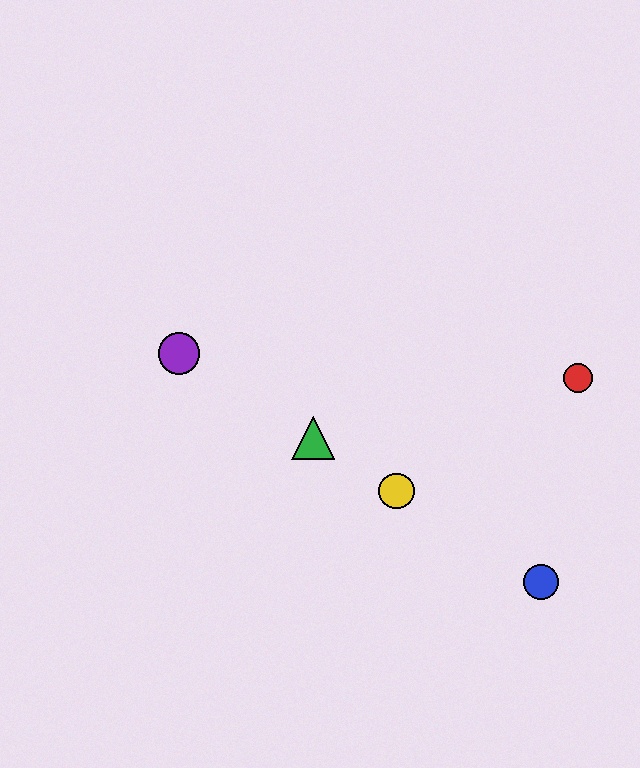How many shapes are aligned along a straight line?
4 shapes (the blue circle, the green triangle, the yellow circle, the purple circle) are aligned along a straight line.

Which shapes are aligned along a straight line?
The blue circle, the green triangle, the yellow circle, the purple circle are aligned along a straight line.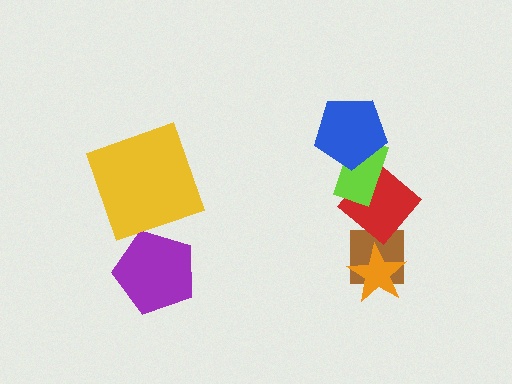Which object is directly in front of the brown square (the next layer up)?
The red diamond is directly in front of the brown square.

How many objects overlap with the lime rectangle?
2 objects overlap with the lime rectangle.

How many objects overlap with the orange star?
1 object overlaps with the orange star.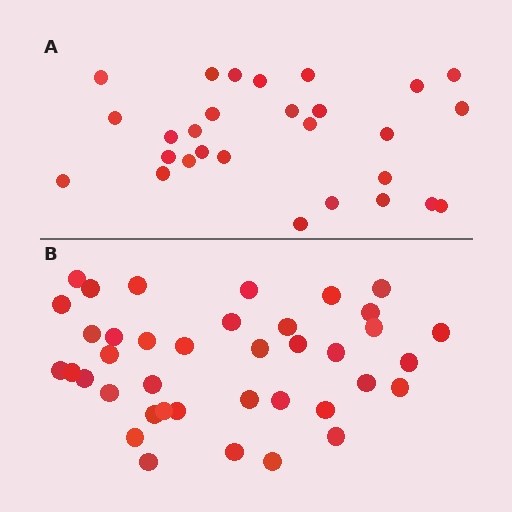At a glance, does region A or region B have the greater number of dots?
Region B (the bottom region) has more dots.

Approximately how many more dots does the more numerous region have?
Region B has roughly 12 or so more dots than region A.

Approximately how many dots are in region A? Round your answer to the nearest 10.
About 30 dots. (The exact count is 28, which rounds to 30.)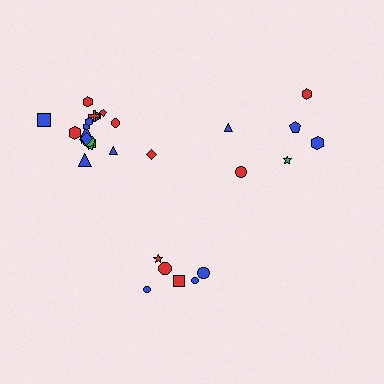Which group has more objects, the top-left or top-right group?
The top-left group.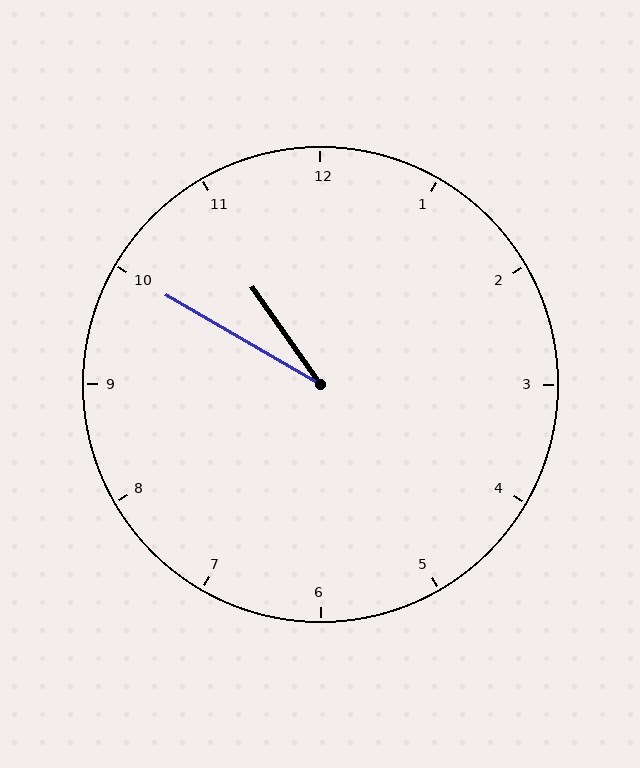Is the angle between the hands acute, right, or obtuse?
It is acute.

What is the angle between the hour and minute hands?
Approximately 25 degrees.